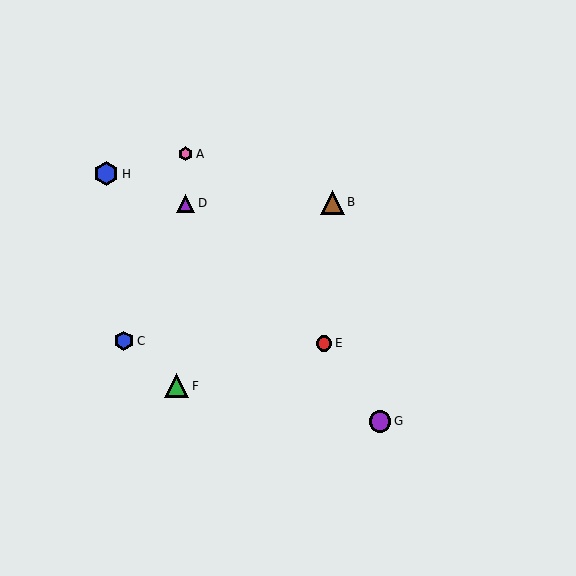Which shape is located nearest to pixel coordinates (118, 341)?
The blue hexagon (labeled C) at (124, 341) is nearest to that location.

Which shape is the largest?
The blue hexagon (labeled H) is the largest.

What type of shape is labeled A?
Shape A is a pink hexagon.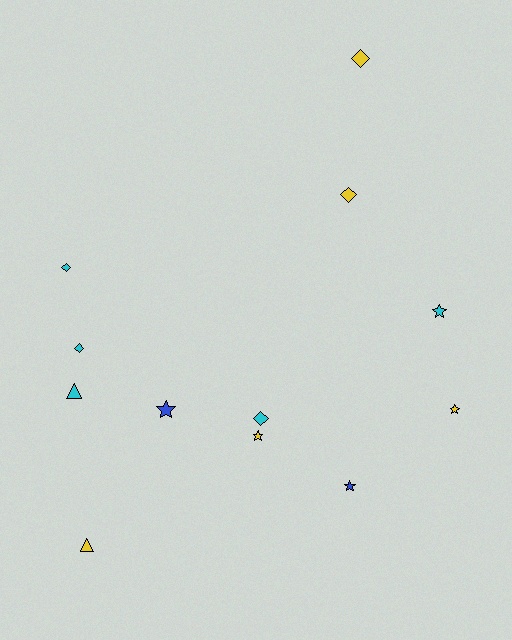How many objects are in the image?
There are 12 objects.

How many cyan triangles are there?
There is 1 cyan triangle.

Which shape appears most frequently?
Star, with 5 objects.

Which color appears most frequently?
Yellow, with 5 objects.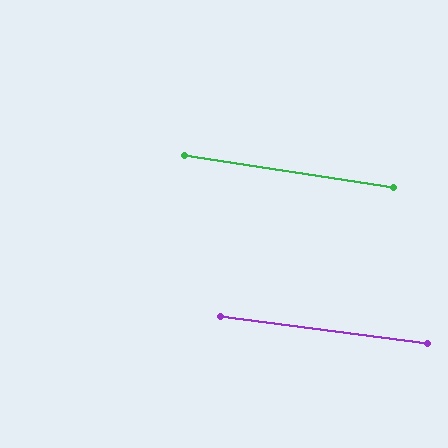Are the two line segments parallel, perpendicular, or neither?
Parallel — their directions differ by only 1.3°.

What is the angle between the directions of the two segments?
Approximately 1 degree.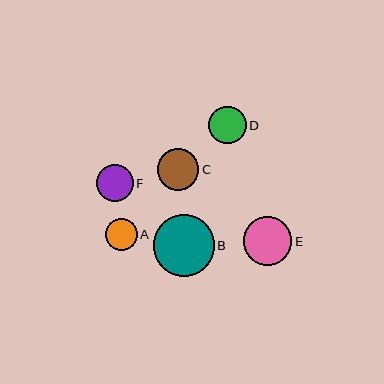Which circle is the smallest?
Circle A is the smallest with a size of approximately 32 pixels.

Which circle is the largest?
Circle B is the largest with a size of approximately 61 pixels.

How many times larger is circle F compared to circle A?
Circle F is approximately 1.2 times the size of circle A.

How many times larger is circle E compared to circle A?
Circle E is approximately 1.5 times the size of circle A.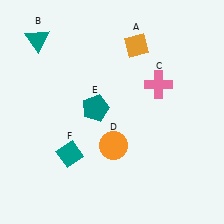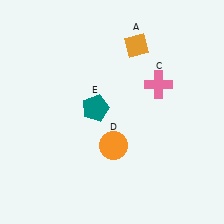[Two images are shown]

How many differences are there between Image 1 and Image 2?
There are 2 differences between the two images.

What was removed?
The teal diamond (F), the teal triangle (B) were removed in Image 2.